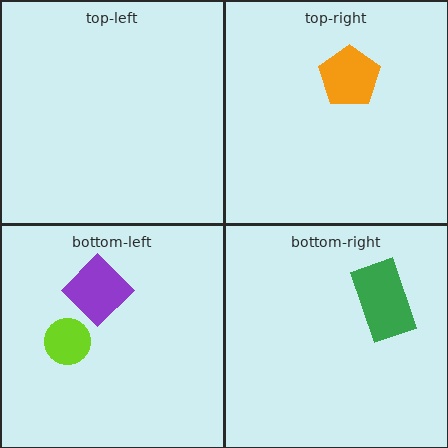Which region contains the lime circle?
The bottom-left region.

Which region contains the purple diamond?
The bottom-left region.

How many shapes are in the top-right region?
1.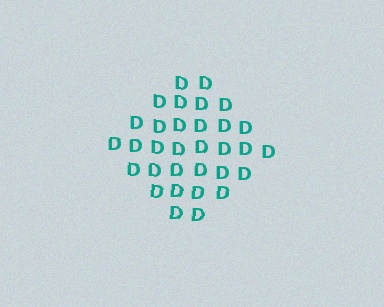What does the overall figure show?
The overall figure shows a diamond.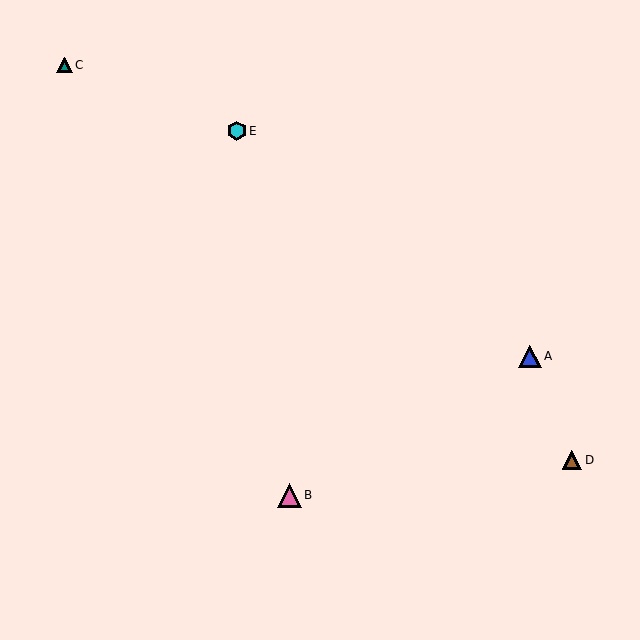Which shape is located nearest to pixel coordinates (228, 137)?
The cyan hexagon (labeled E) at (237, 131) is nearest to that location.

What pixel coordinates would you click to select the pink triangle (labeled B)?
Click at (290, 495) to select the pink triangle B.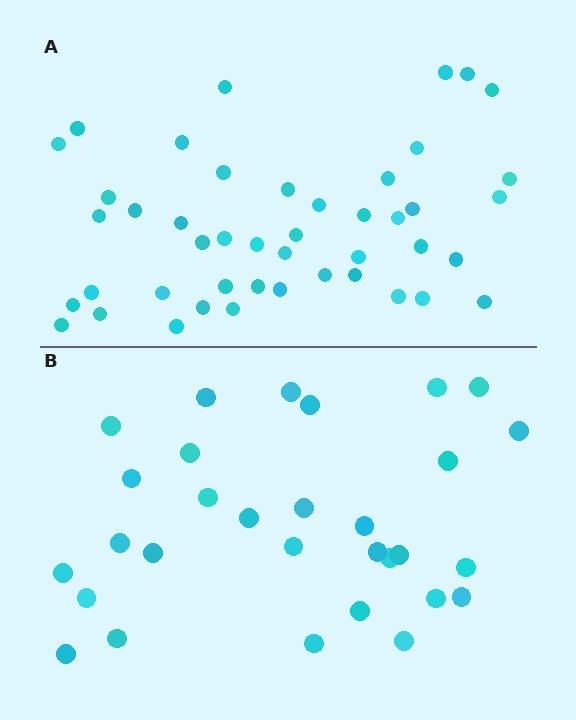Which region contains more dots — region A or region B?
Region A (the top region) has more dots.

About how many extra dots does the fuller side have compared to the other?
Region A has approximately 15 more dots than region B.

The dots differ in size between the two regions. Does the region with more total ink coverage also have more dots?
No. Region B has more total ink coverage because its dots are larger, but region A actually contains more individual dots. Total area can be misleading — the number of items is what matters here.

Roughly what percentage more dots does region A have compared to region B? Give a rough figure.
About 50% more.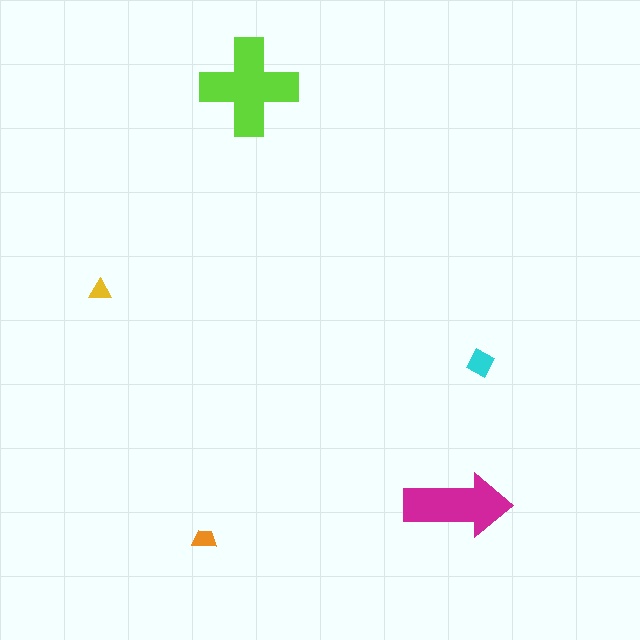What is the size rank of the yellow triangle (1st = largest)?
5th.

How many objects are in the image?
There are 5 objects in the image.